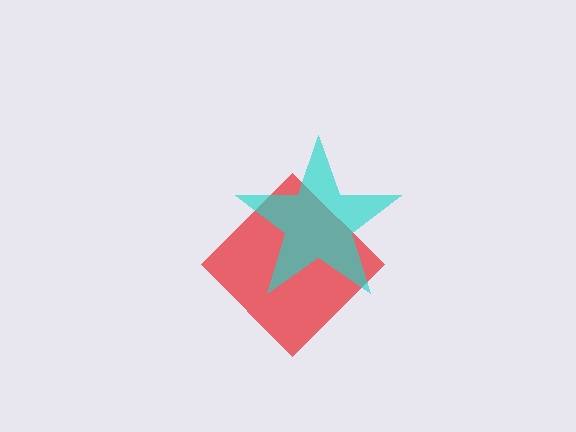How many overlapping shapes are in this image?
There are 2 overlapping shapes in the image.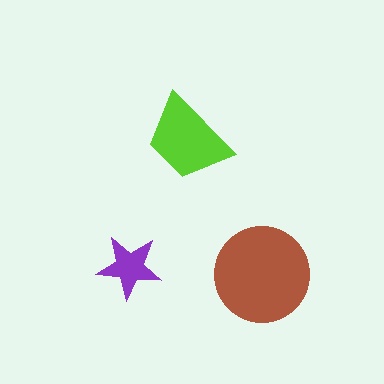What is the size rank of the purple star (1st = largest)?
3rd.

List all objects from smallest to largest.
The purple star, the lime trapezoid, the brown circle.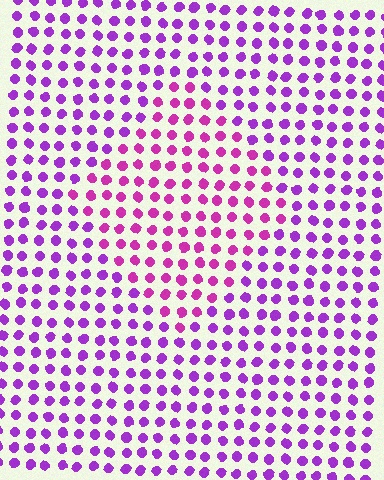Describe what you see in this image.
The image is filled with small purple elements in a uniform arrangement. A diamond-shaped region is visible where the elements are tinted to a slightly different hue, forming a subtle color boundary.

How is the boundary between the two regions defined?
The boundary is defined purely by a slight shift in hue (about 29 degrees). Spacing, size, and orientation are identical on both sides.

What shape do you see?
I see a diamond.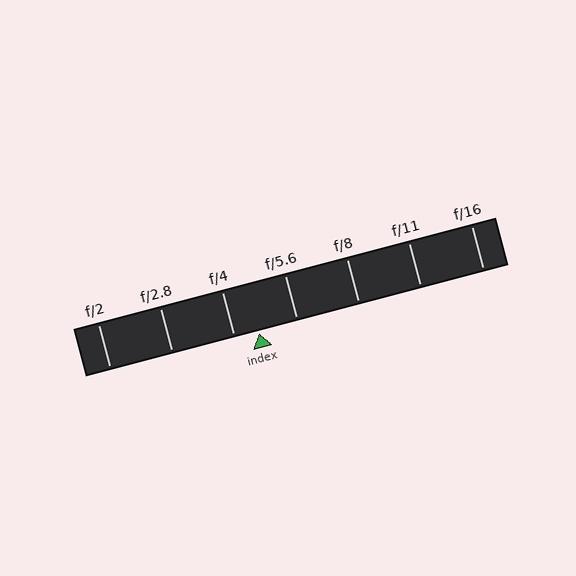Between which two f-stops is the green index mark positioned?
The index mark is between f/4 and f/5.6.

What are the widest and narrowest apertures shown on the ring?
The widest aperture shown is f/2 and the narrowest is f/16.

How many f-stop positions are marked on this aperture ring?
There are 7 f-stop positions marked.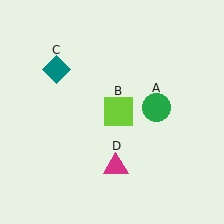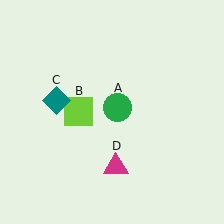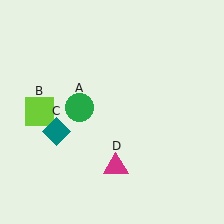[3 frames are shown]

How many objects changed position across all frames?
3 objects changed position: green circle (object A), lime square (object B), teal diamond (object C).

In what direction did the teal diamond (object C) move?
The teal diamond (object C) moved down.